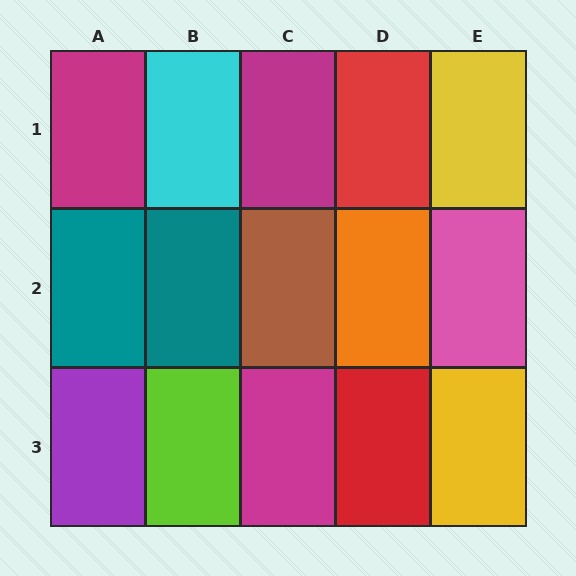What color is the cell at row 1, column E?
Yellow.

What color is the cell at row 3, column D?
Red.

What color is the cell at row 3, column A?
Purple.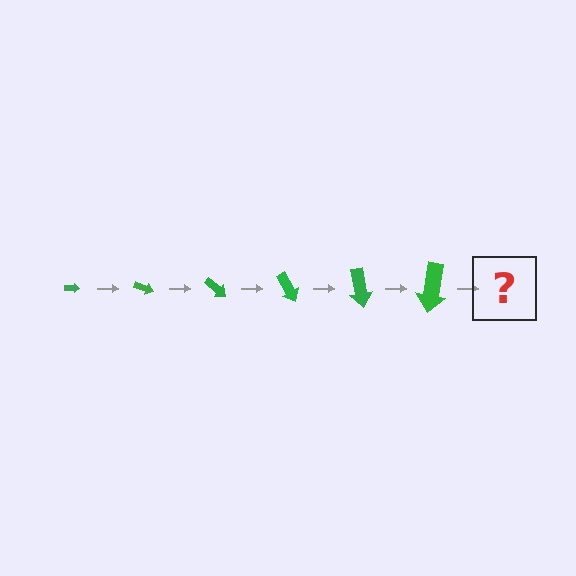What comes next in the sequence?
The next element should be an arrow, larger than the previous one and rotated 120 degrees from the start.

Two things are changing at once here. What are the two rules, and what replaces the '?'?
The two rules are that the arrow grows larger each step and it rotates 20 degrees each step. The '?' should be an arrow, larger than the previous one and rotated 120 degrees from the start.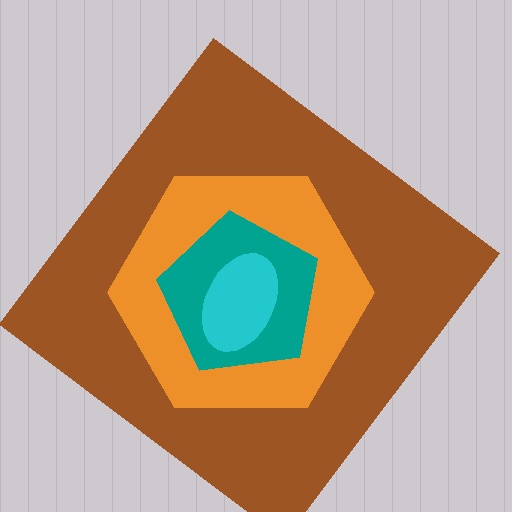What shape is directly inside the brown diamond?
The orange hexagon.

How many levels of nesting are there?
4.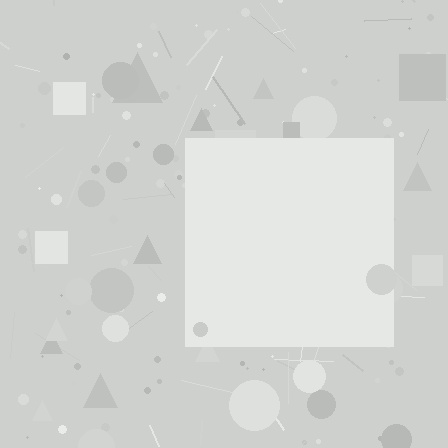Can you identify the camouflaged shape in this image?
The camouflaged shape is a square.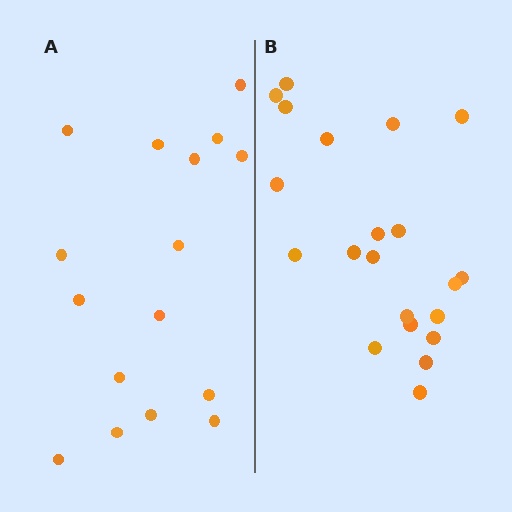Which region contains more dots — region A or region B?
Region B (the right region) has more dots.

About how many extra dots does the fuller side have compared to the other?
Region B has about 5 more dots than region A.